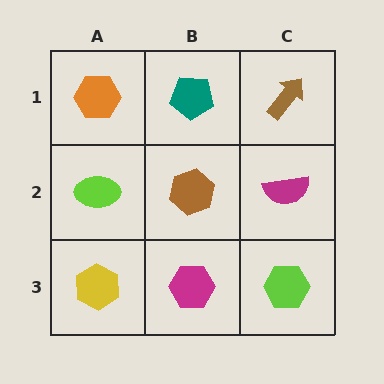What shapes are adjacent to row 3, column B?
A brown hexagon (row 2, column B), a yellow hexagon (row 3, column A), a lime hexagon (row 3, column C).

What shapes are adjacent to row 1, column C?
A magenta semicircle (row 2, column C), a teal pentagon (row 1, column B).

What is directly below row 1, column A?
A lime ellipse.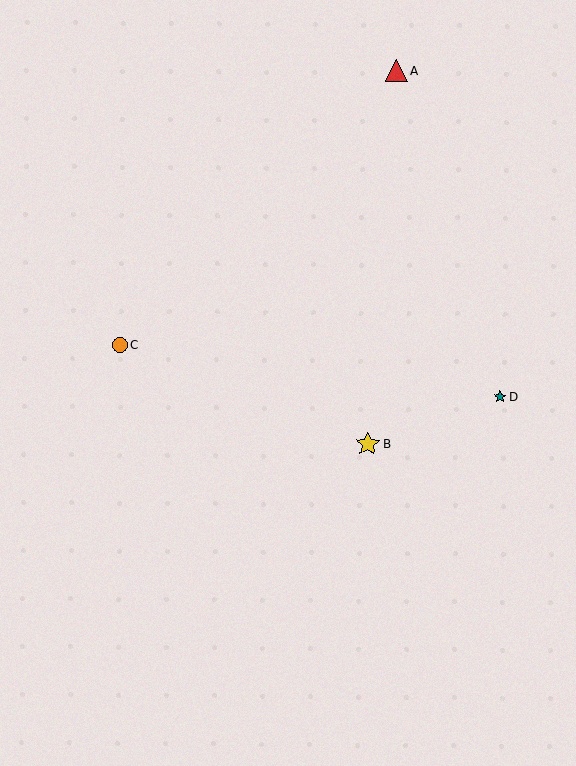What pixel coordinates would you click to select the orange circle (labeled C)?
Click at (120, 345) to select the orange circle C.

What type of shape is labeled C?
Shape C is an orange circle.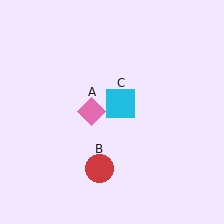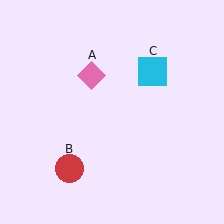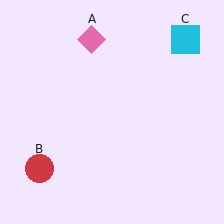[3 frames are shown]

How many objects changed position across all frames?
3 objects changed position: pink diamond (object A), red circle (object B), cyan square (object C).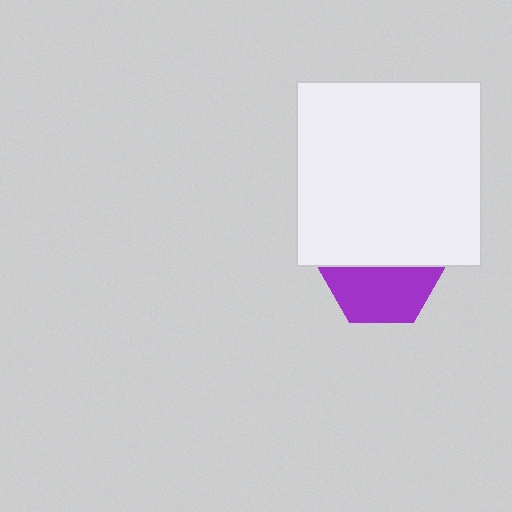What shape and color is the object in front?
The object in front is a white square.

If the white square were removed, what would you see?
You would see the complete purple hexagon.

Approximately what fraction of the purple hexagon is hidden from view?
Roughly 50% of the purple hexagon is hidden behind the white square.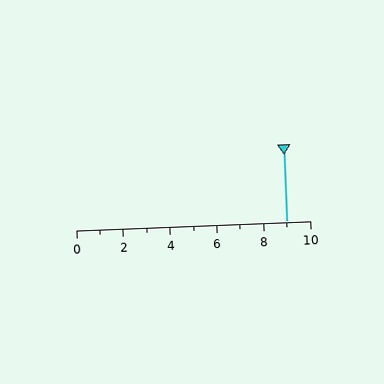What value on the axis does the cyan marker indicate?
The marker indicates approximately 9.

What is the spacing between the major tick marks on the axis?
The major ticks are spaced 2 apart.